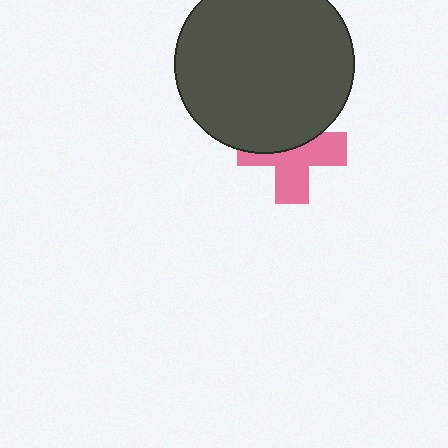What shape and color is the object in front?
The object in front is a dark gray circle.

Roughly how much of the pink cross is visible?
About half of it is visible (roughly 56%).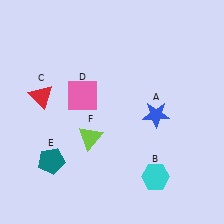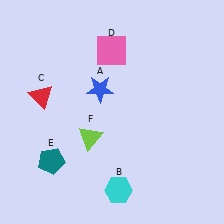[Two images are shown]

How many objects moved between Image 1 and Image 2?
3 objects moved between the two images.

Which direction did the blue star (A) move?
The blue star (A) moved left.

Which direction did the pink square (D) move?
The pink square (D) moved up.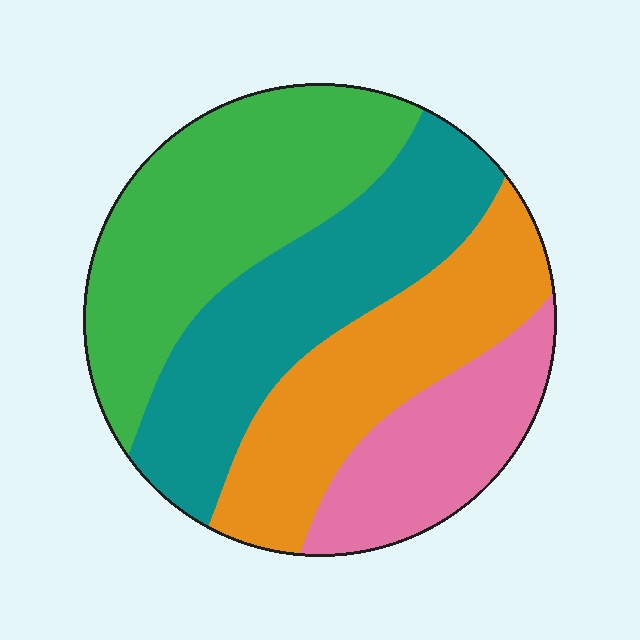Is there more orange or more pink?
Orange.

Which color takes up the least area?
Pink, at roughly 15%.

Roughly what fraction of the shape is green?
Green covers around 30% of the shape.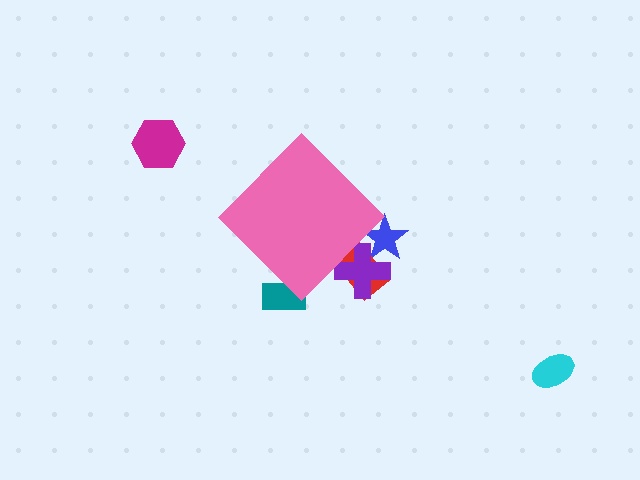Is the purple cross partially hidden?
Yes, the purple cross is partially hidden behind the pink diamond.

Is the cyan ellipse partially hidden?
No, the cyan ellipse is fully visible.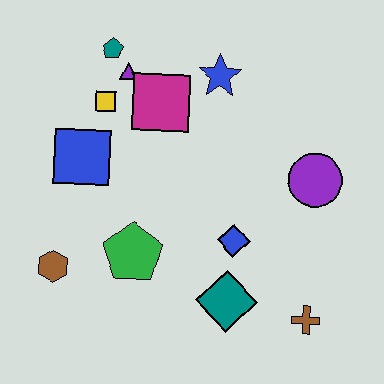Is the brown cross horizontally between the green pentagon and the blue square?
No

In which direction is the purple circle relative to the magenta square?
The purple circle is to the right of the magenta square.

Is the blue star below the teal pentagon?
Yes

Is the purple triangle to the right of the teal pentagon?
Yes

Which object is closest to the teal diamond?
The blue diamond is closest to the teal diamond.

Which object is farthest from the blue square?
The brown cross is farthest from the blue square.